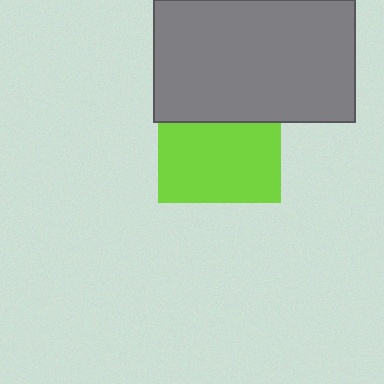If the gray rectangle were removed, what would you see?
You would see the complete lime square.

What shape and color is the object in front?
The object in front is a gray rectangle.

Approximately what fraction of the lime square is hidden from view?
Roughly 35% of the lime square is hidden behind the gray rectangle.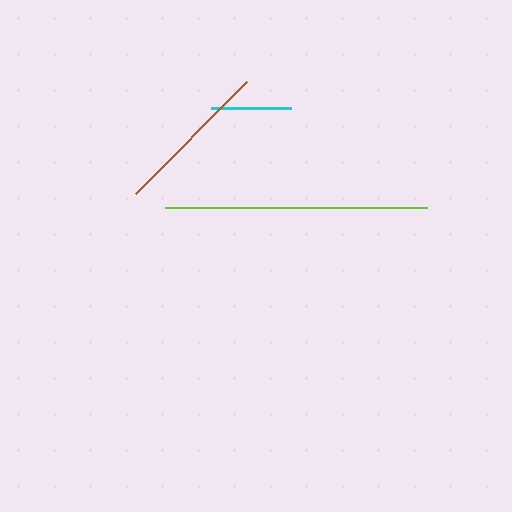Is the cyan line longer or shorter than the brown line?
The brown line is longer than the cyan line.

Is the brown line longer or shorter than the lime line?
The lime line is longer than the brown line.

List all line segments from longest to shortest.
From longest to shortest: lime, brown, cyan.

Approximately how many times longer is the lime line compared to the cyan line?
The lime line is approximately 3.2 times the length of the cyan line.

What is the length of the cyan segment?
The cyan segment is approximately 80 pixels long.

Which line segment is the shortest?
The cyan line is the shortest at approximately 80 pixels.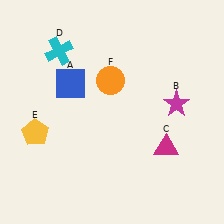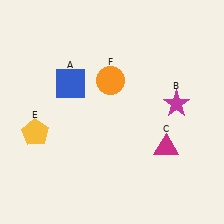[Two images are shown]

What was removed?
The cyan cross (D) was removed in Image 2.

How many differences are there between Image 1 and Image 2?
There is 1 difference between the two images.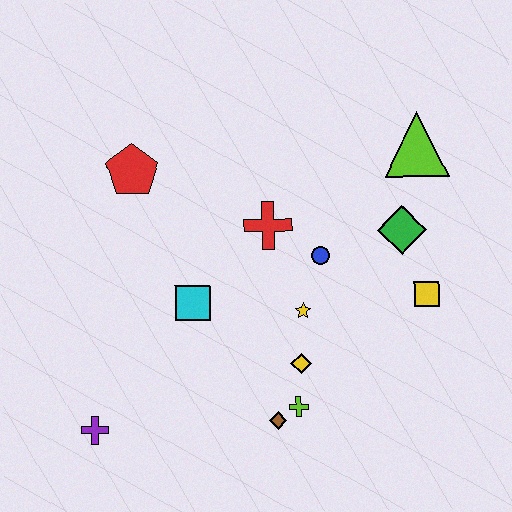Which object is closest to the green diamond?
The yellow square is closest to the green diamond.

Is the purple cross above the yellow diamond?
No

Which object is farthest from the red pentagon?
The yellow square is farthest from the red pentagon.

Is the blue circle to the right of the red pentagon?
Yes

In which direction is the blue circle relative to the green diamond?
The blue circle is to the left of the green diamond.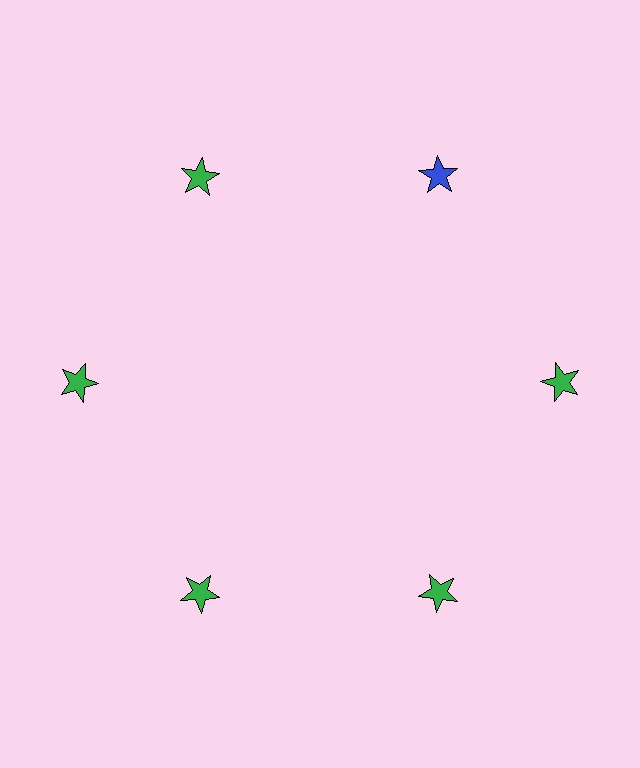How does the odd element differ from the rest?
It has a different color: blue instead of green.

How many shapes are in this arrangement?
There are 6 shapes arranged in a ring pattern.